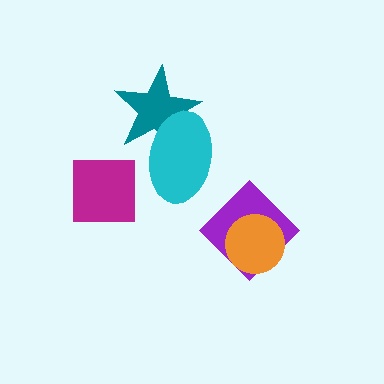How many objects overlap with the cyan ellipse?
1 object overlaps with the cyan ellipse.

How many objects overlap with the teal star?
1 object overlaps with the teal star.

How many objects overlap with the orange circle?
1 object overlaps with the orange circle.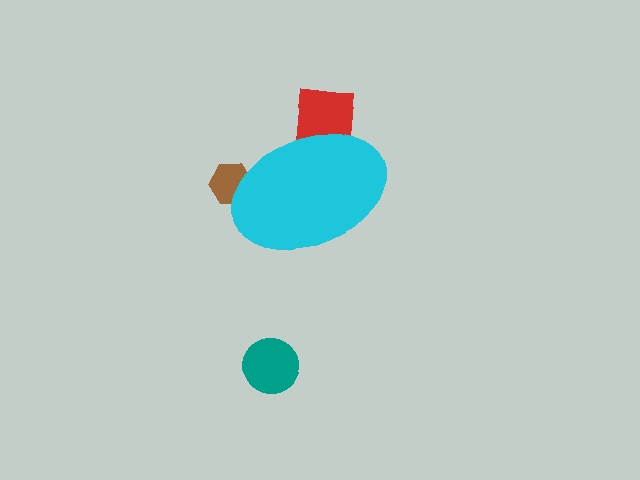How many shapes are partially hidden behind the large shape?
2 shapes are partially hidden.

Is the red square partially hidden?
Yes, the red square is partially hidden behind the cyan ellipse.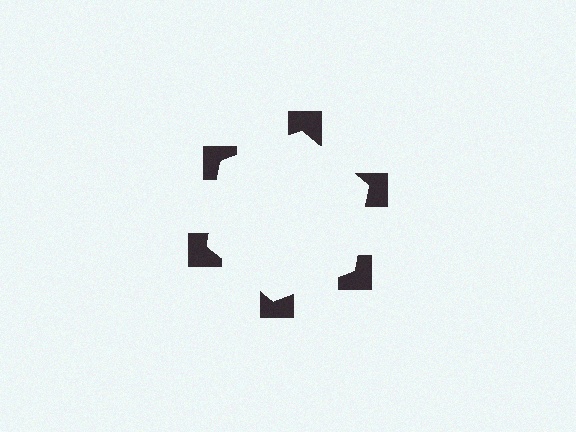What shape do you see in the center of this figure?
An illusory hexagon — its edges are inferred from the aligned wedge cuts in the notched squares, not physically drawn.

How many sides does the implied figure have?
6 sides.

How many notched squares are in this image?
There are 6 — one at each vertex of the illusory hexagon.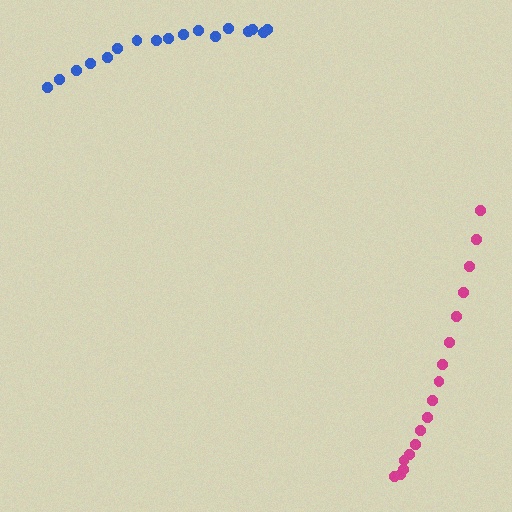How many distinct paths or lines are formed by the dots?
There are 2 distinct paths.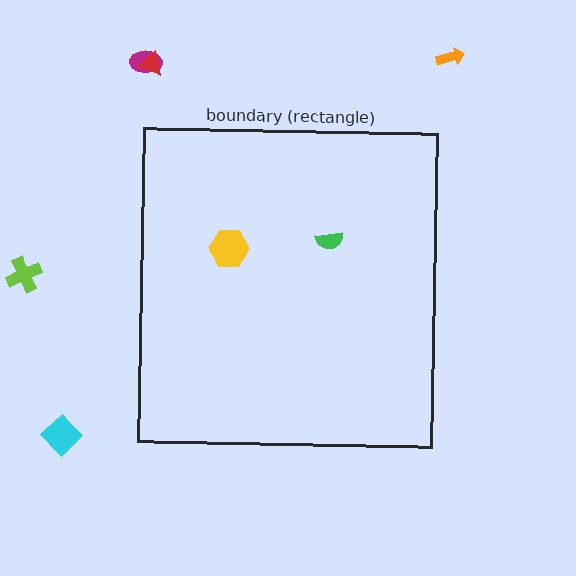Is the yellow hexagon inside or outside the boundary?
Inside.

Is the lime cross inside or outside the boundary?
Outside.